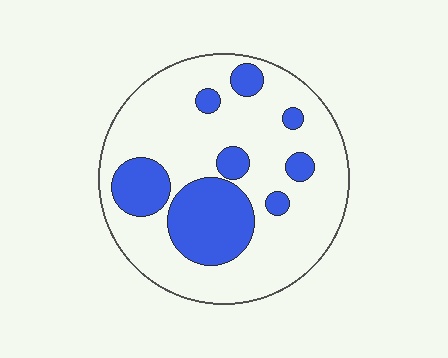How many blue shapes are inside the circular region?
8.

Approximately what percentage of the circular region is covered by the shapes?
Approximately 25%.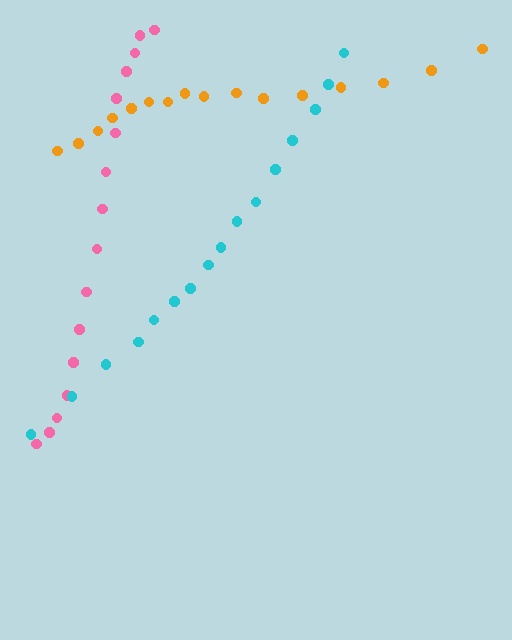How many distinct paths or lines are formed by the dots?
There are 3 distinct paths.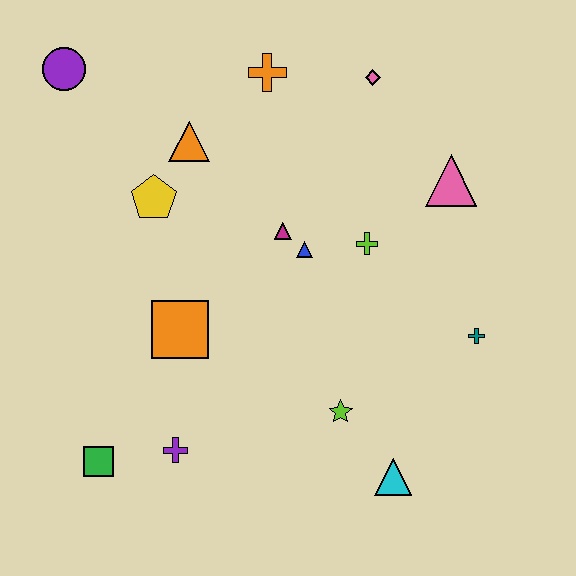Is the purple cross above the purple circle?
No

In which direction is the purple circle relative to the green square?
The purple circle is above the green square.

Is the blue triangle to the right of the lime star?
No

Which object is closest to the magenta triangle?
The blue triangle is closest to the magenta triangle.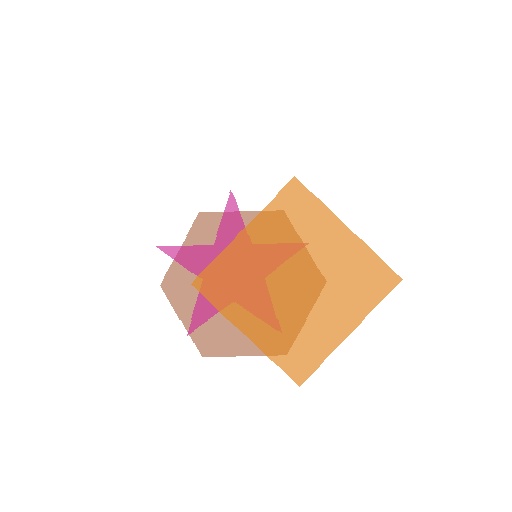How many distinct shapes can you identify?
There are 3 distinct shapes: a brown hexagon, a magenta star, an orange diamond.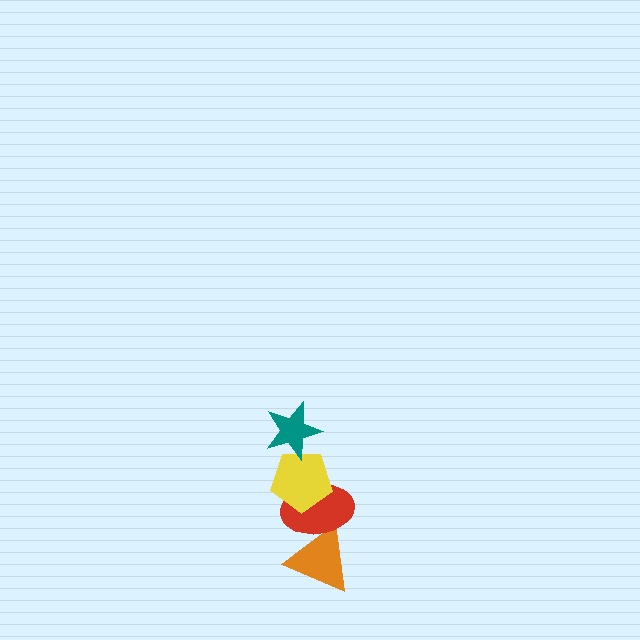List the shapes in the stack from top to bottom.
From top to bottom: the teal star, the yellow pentagon, the red ellipse, the orange triangle.